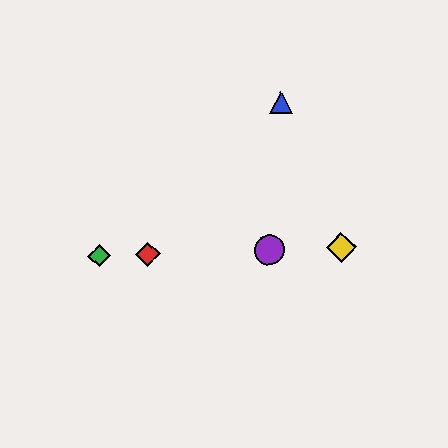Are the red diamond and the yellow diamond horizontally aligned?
Yes, both are at y≈254.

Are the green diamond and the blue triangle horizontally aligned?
No, the green diamond is at y≈256 and the blue triangle is at y≈102.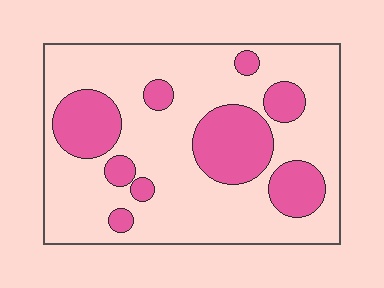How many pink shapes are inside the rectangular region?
9.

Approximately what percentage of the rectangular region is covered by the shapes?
Approximately 25%.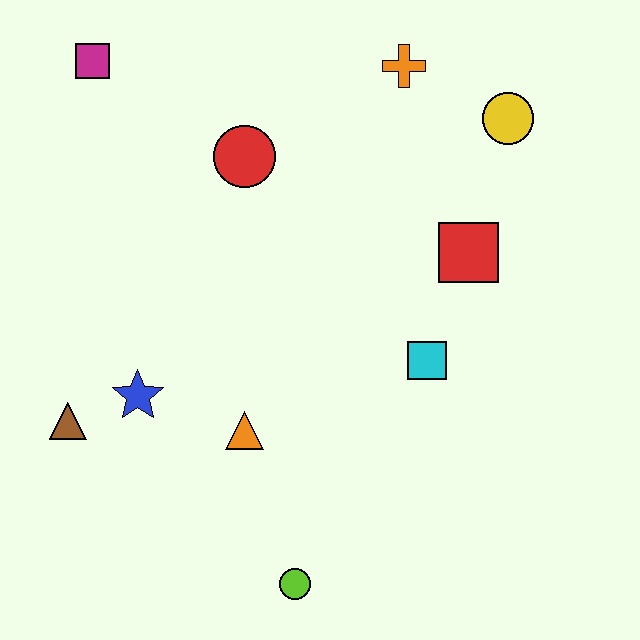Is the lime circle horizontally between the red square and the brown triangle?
Yes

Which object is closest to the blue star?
The brown triangle is closest to the blue star.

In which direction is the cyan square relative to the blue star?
The cyan square is to the right of the blue star.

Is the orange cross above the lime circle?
Yes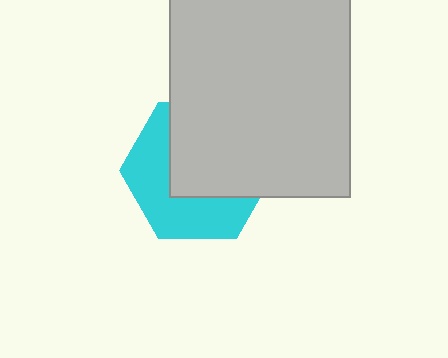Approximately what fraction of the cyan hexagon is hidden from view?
Roughly 53% of the cyan hexagon is hidden behind the light gray rectangle.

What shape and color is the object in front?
The object in front is a light gray rectangle.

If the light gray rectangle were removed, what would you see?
You would see the complete cyan hexagon.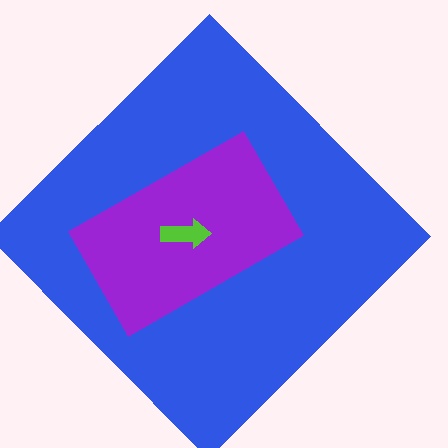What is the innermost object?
The lime arrow.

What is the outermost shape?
The blue diamond.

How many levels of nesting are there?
3.